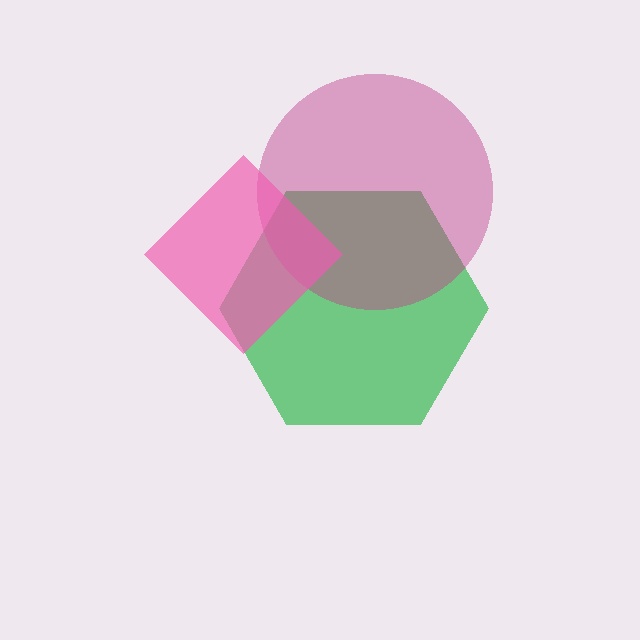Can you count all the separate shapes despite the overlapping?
Yes, there are 3 separate shapes.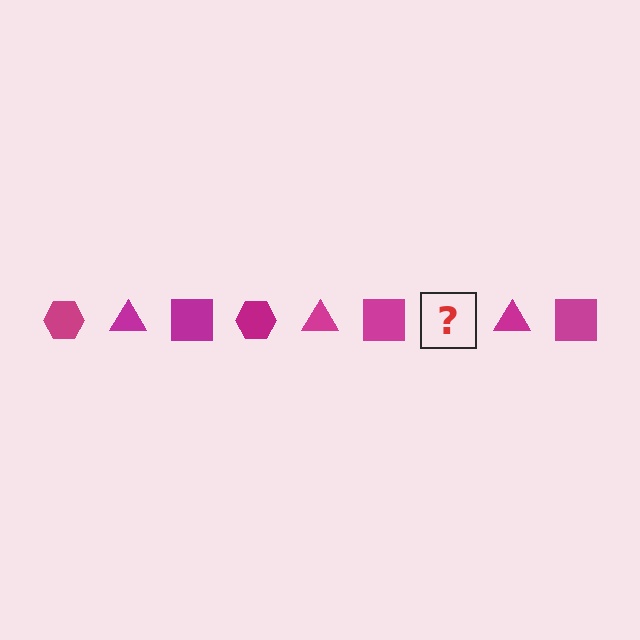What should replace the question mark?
The question mark should be replaced with a magenta hexagon.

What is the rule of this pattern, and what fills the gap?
The rule is that the pattern cycles through hexagon, triangle, square shapes in magenta. The gap should be filled with a magenta hexagon.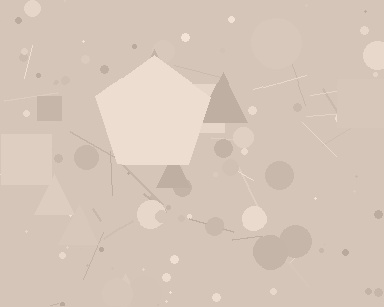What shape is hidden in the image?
A pentagon is hidden in the image.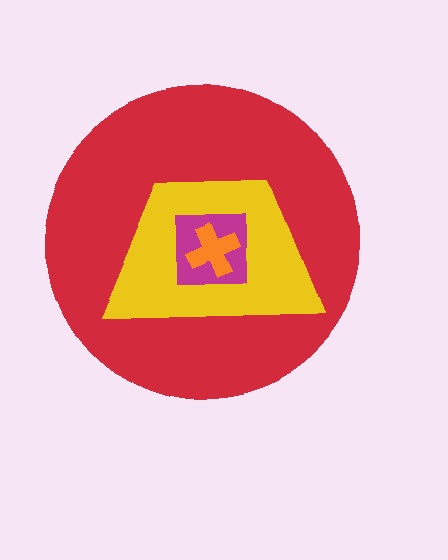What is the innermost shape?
The orange cross.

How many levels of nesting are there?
4.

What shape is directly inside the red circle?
The yellow trapezoid.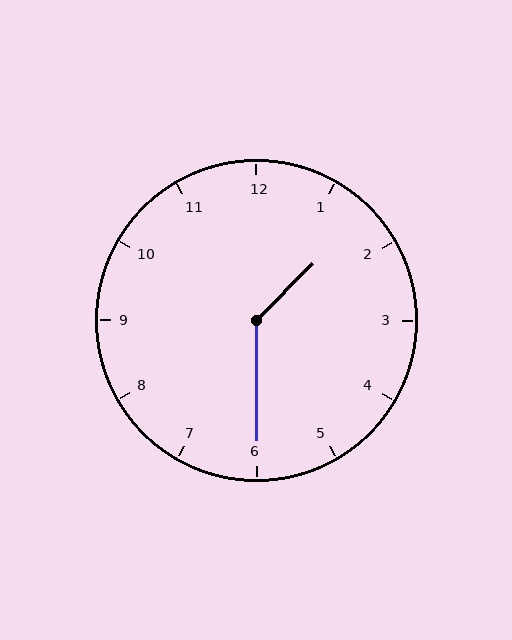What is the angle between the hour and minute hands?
Approximately 135 degrees.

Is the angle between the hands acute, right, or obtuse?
It is obtuse.